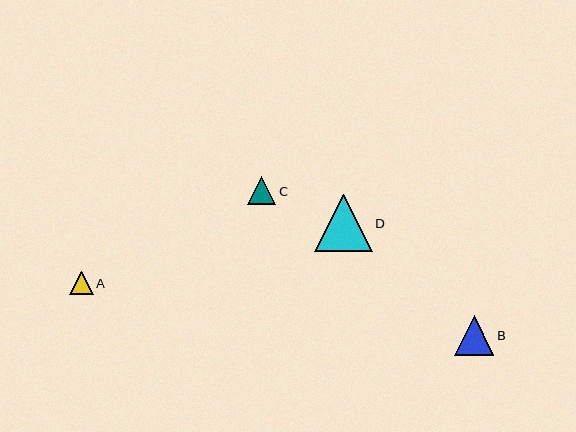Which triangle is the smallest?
Triangle A is the smallest with a size of approximately 23 pixels.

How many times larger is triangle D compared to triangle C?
Triangle D is approximately 2.0 times the size of triangle C.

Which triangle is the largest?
Triangle D is the largest with a size of approximately 58 pixels.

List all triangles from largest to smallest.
From largest to smallest: D, B, C, A.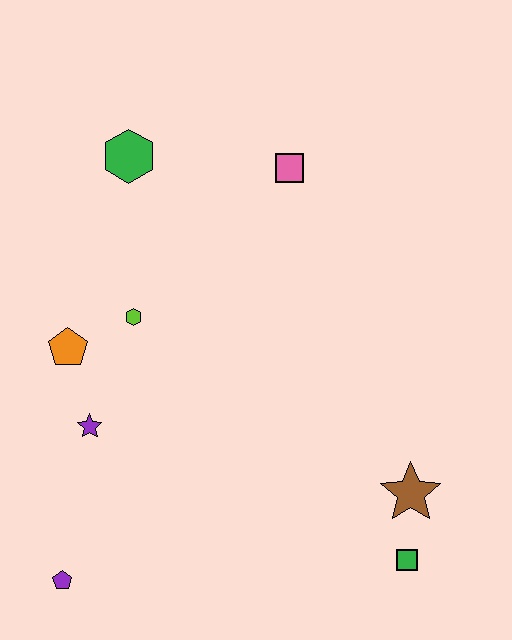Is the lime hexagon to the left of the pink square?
Yes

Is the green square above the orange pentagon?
No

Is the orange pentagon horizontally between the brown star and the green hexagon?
No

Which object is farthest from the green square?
The green hexagon is farthest from the green square.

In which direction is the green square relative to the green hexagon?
The green square is below the green hexagon.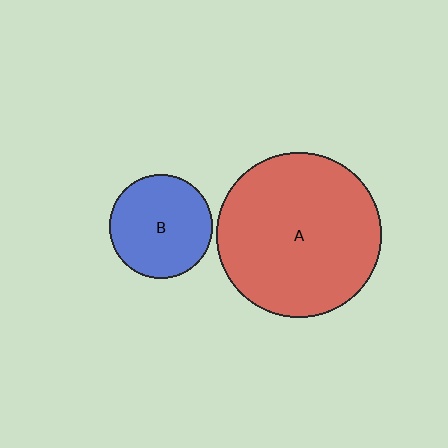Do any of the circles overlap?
No, none of the circles overlap.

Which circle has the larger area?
Circle A (red).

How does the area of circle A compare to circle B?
Approximately 2.5 times.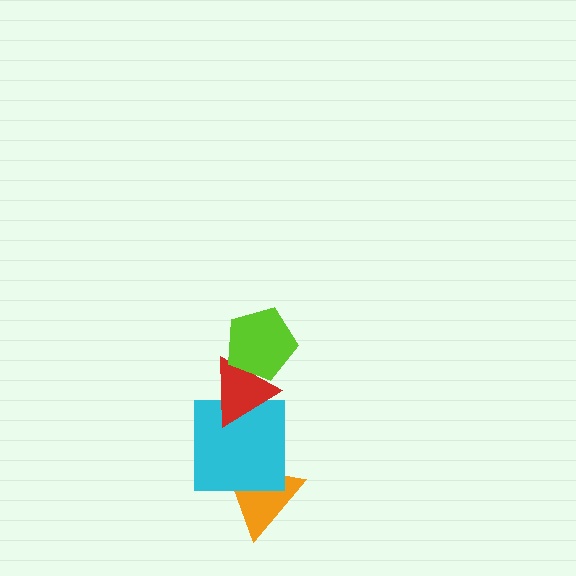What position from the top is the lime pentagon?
The lime pentagon is 1st from the top.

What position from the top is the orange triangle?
The orange triangle is 4th from the top.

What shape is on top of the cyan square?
The red triangle is on top of the cyan square.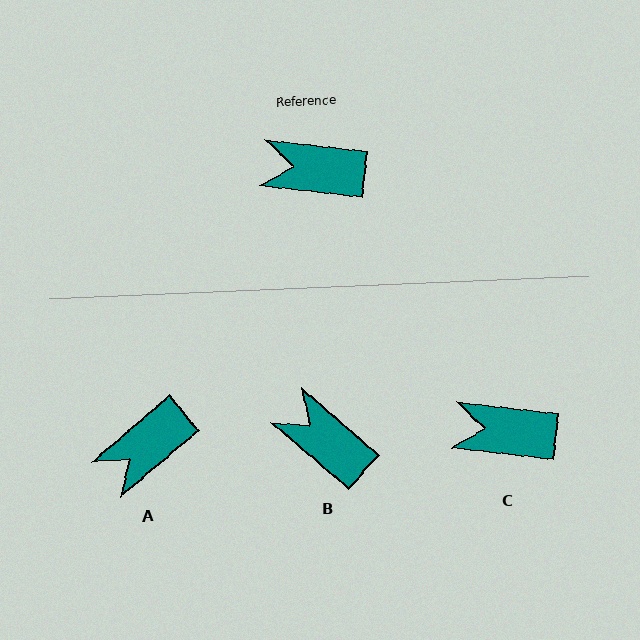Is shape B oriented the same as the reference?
No, it is off by about 34 degrees.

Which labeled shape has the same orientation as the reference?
C.